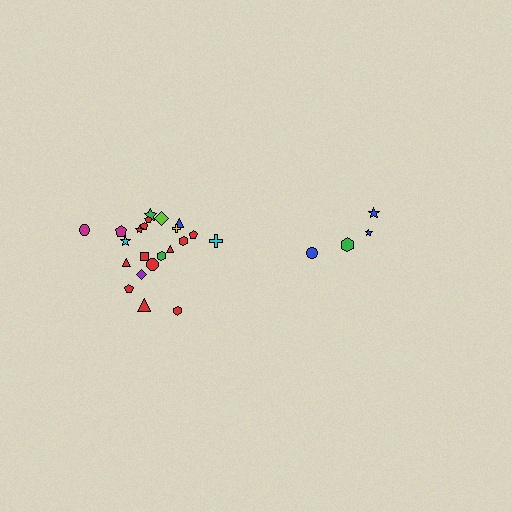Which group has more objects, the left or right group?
The left group.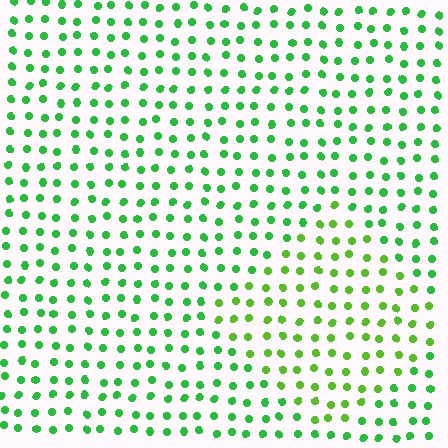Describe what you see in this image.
The image is filled with small green elements in a uniform arrangement. A diamond-shaped region is visible where the elements are tinted to a slightly different hue, forming a subtle color boundary.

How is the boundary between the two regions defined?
The boundary is defined purely by a slight shift in hue (about 27 degrees). Spacing, size, and orientation are identical on both sides.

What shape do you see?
I see a diamond.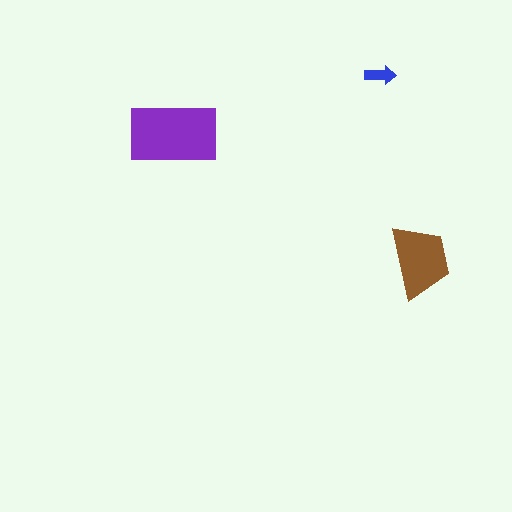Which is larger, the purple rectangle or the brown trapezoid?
The purple rectangle.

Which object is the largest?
The purple rectangle.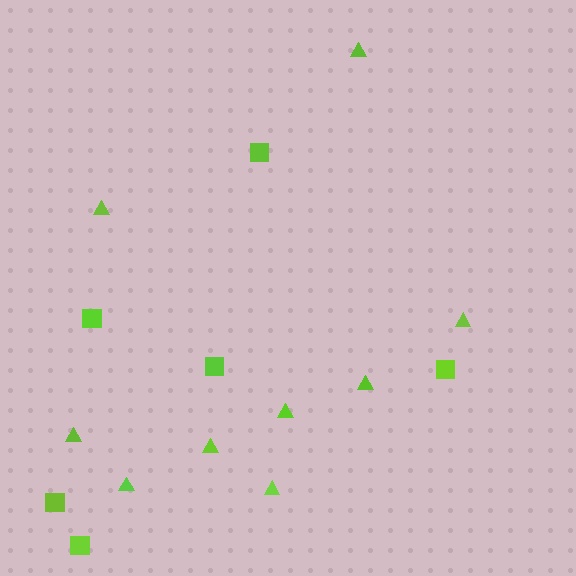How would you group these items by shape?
There are 2 groups: one group of triangles (9) and one group of squares (6).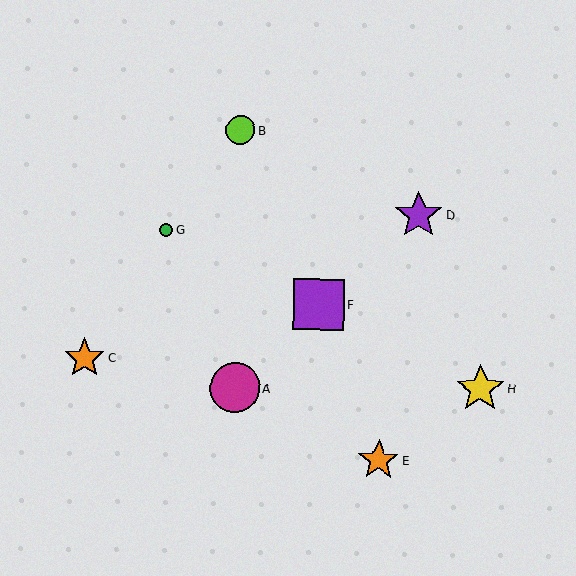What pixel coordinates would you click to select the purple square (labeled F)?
Click at (318, 305) to select the purple square F.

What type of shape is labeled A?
Shape A is a magenta circle.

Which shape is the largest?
The purple square (labeled F) is the largest.